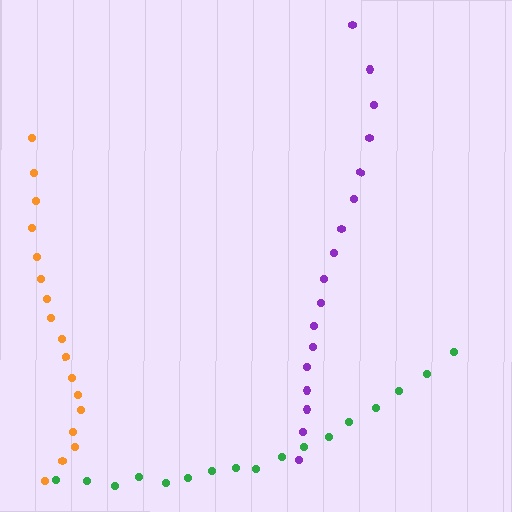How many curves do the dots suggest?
There are 3 distinct paths.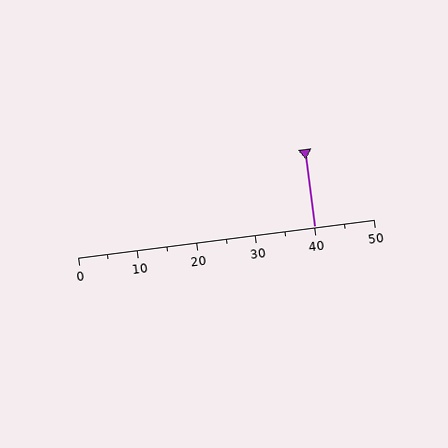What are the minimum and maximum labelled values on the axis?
The axis runs from 0 to 50.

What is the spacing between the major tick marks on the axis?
The major ticks are spaced 10 apart.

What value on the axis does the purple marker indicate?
The marker indicates approximately 40.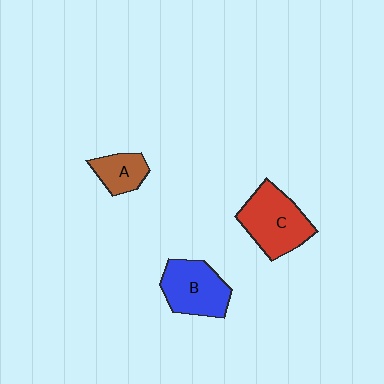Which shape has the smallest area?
Shape A (brown).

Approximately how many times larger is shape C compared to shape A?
Approximately 2.0 times.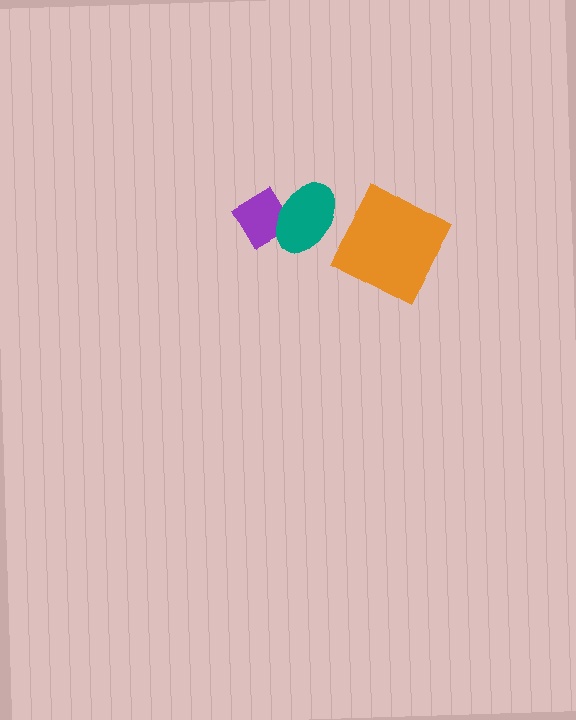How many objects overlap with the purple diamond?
1 object overlaps with the purple diamond.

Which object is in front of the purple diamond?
The teal ellipse is in front of the purple diamond.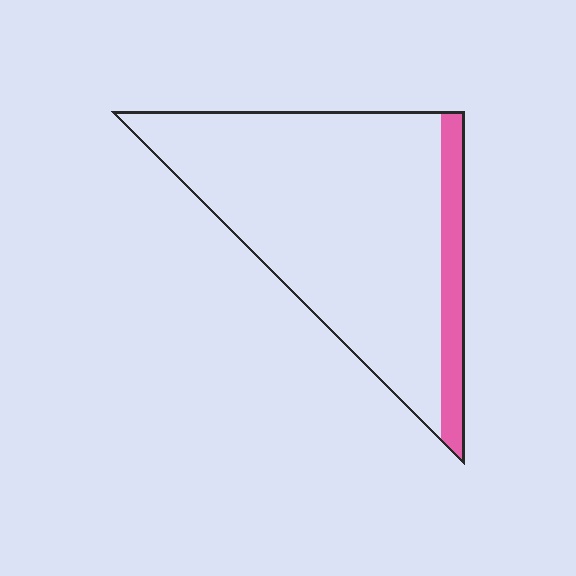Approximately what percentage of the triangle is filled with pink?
Approximately 15%.